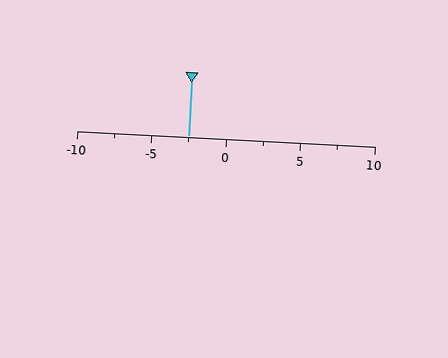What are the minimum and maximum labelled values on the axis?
The axis runs from -10 to 10.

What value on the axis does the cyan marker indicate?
The marker indicates approximately -2.5.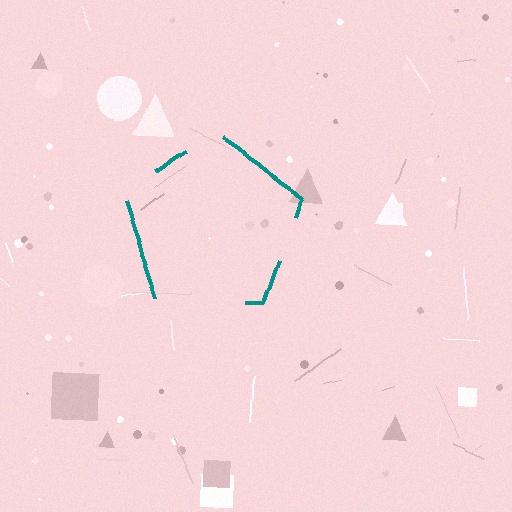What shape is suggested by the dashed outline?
The dashed outline suggests a pentagon.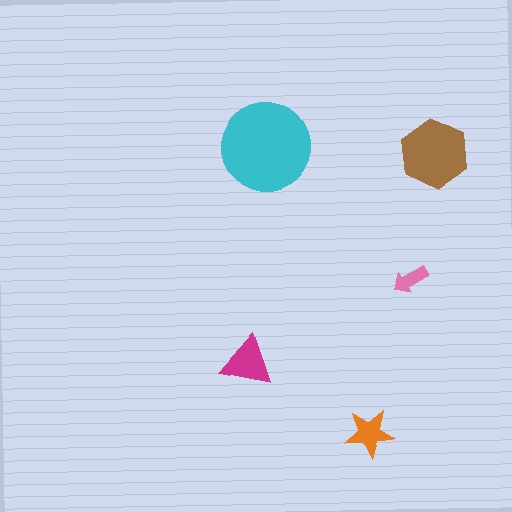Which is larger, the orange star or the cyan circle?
The cyan circle.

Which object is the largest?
The cyan circle.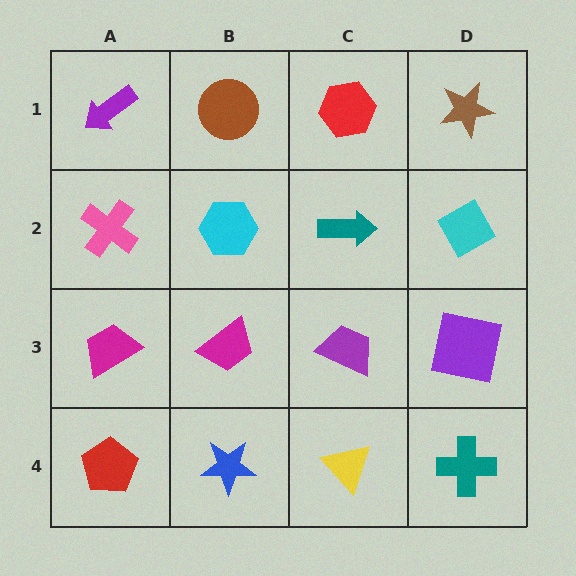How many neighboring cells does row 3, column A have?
3.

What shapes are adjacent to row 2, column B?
A brown circle (row 1, column B), a magenta trapezoid (row 3, column B), a pink cross (row 2, column A), a teal arrow (row 2, column C).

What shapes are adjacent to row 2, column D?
A brown star (row 1, column D), a purple square (row 3, column D), a teal arrow (row 2, column C).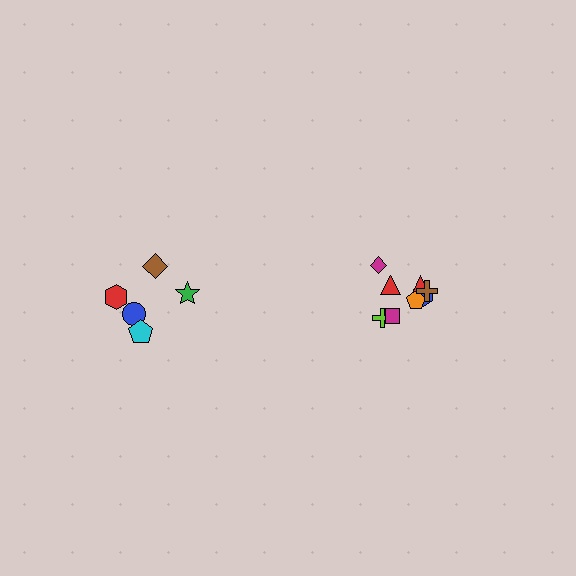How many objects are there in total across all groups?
There are 13 objects.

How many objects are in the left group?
There are 5 objects.